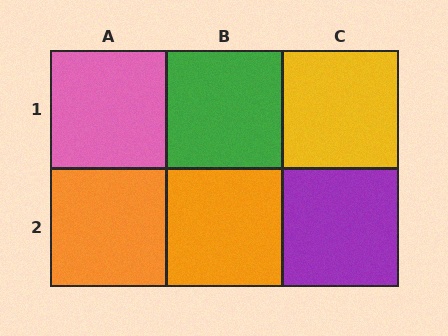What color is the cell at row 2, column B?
Orange.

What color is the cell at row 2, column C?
Purple.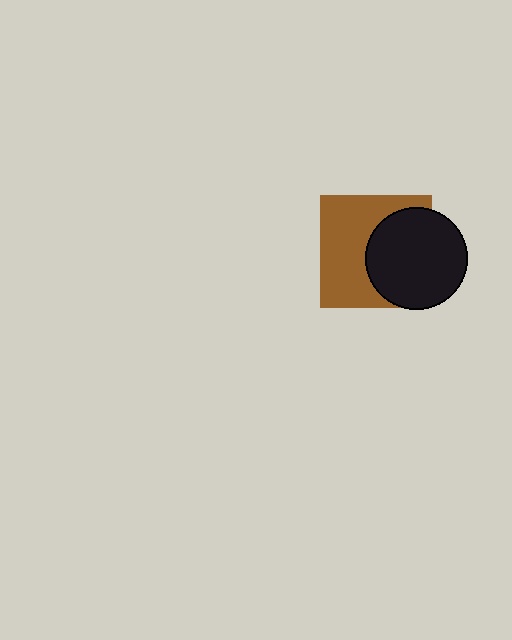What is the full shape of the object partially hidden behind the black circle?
The partially hidden object is a brown square.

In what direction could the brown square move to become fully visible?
The brown square could move left. That would shift it out from behind the black circle entirely.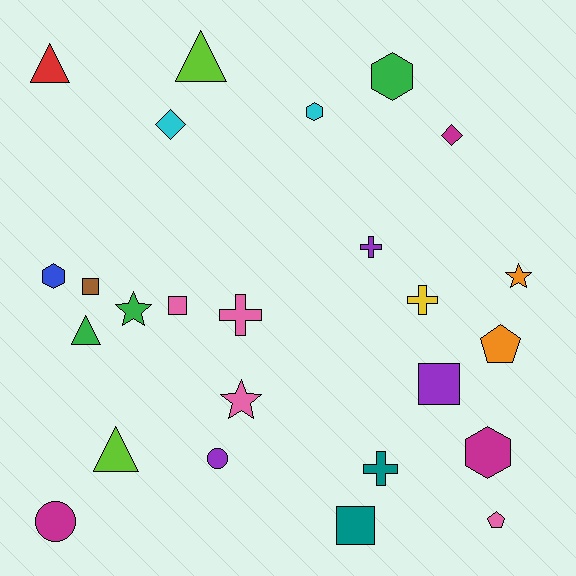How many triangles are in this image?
There are 4 triangles.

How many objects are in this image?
There are 25 objects.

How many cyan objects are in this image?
There are 2 cyan objects.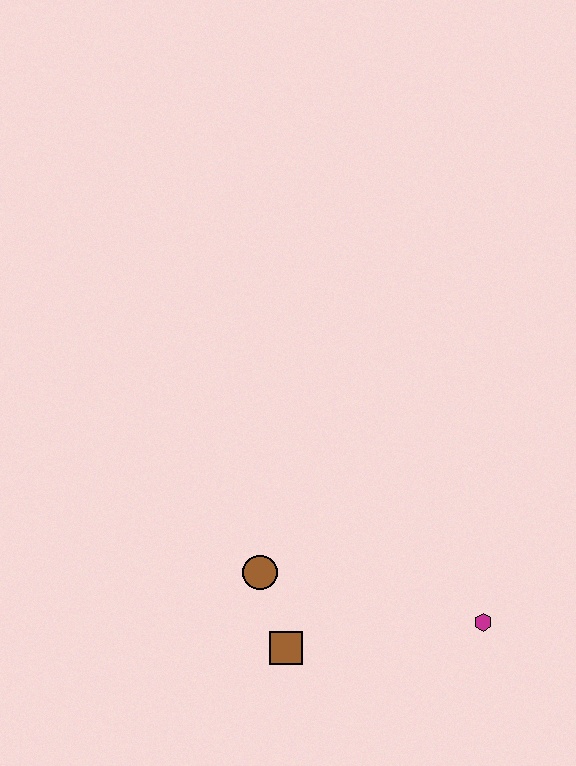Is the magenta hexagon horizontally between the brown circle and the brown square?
No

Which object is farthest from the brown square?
The magenta hexagon is farthest from the brown square.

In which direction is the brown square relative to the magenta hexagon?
The brown square is to the left of the magenta hexagon.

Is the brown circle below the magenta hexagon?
No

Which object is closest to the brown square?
The brown circle is closest to the brown square.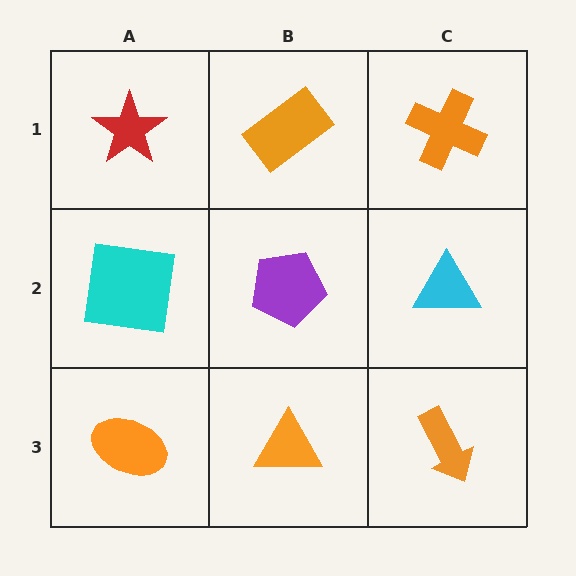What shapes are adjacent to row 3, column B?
A purple pentagon (row 2, column B), an orange ellipse (row 3, column A), an orange arrow (row 3, column C).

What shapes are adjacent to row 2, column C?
An orange cross (row 1, column C), an orange arrow (row 3, column C), a purple pentagon (row 2, column B).